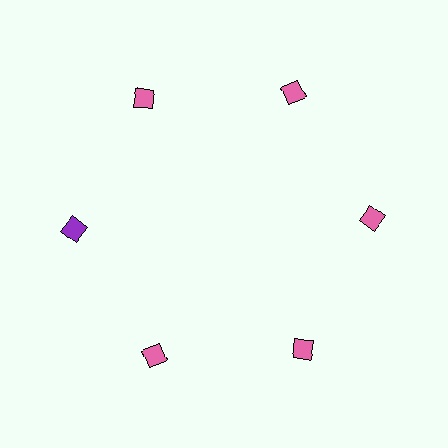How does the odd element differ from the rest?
It has a different color: purple instead of pink.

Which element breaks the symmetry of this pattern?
The purple diamond at roughly the 9 o'clock position breaks the symmetry. All other shapes are pink diamonds.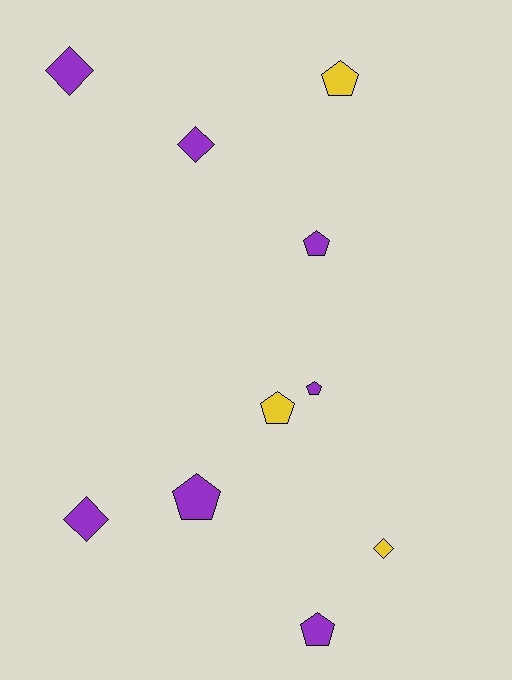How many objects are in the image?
There are 10 objects.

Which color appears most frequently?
Purple, with 7 objects.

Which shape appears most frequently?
Pentagon, with 6 objects.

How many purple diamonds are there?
There are 3 purple diamonds.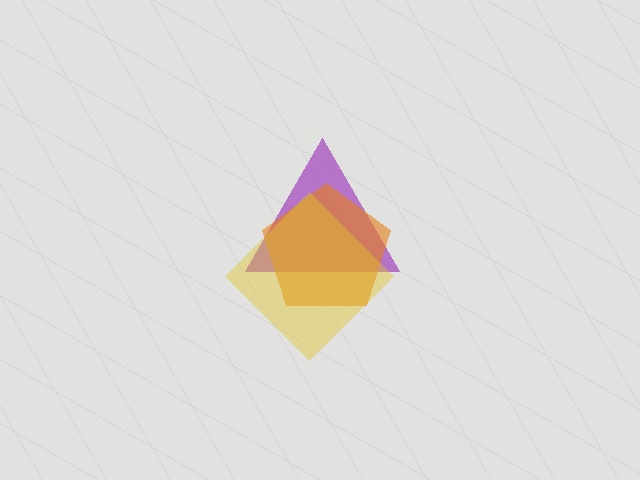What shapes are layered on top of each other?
The layered shapes are: a purple triangle, an orange pentagon, a yellow diamond.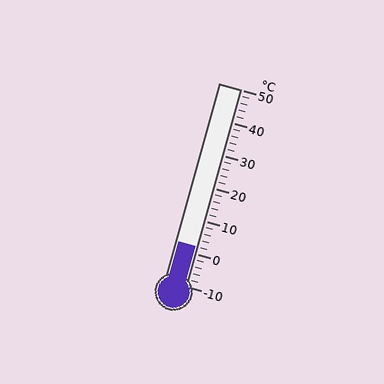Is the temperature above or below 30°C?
The temperature is below 30°C.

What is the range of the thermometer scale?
The thermometer scale ranges from -10°C to 50°C.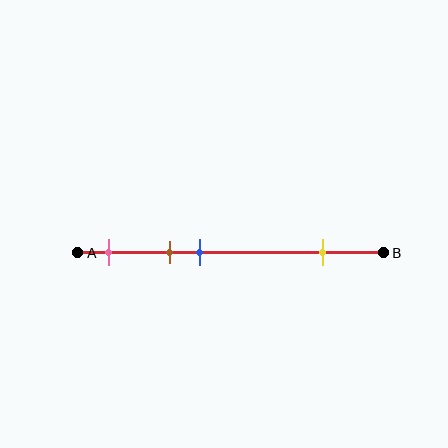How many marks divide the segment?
There are 4 marks dividing the segment.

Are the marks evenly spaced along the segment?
No, the marks are not evenly spaced.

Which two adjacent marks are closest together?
The brown and blue marks are the closest adjacent pair.